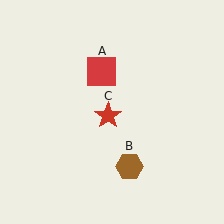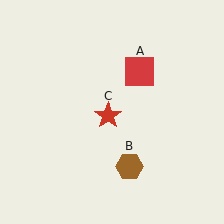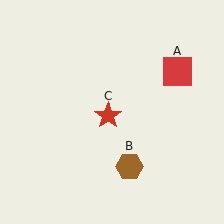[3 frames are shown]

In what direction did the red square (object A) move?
The red square (object A) moved right.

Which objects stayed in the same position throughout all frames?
Brown hexagon (object B) and red star (object C) remained stationary.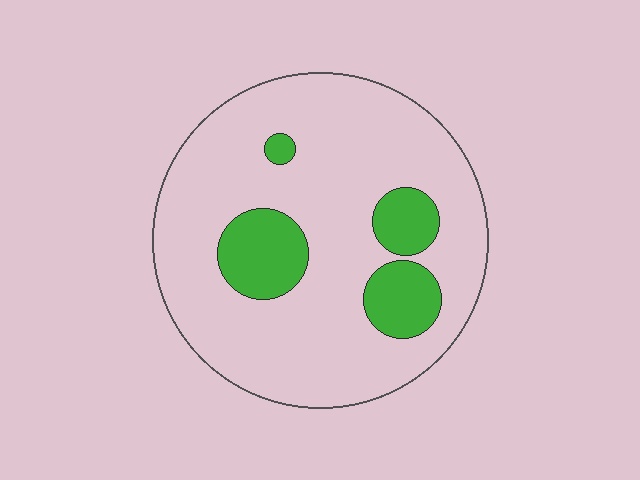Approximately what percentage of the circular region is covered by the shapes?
Approximately 20%.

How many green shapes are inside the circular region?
4.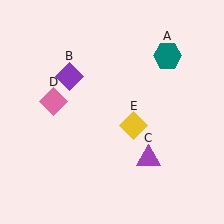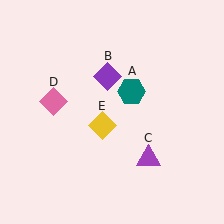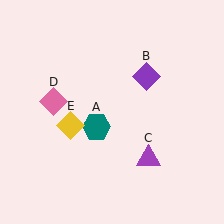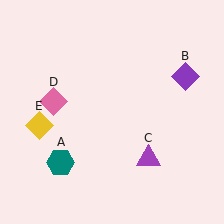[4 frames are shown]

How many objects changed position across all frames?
3 objects changed position: teal hexagon (object A), purple diamond (object B), yellow diamond (object E).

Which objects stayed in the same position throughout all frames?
Purple triangle (object C) and pink diamond (object D) remained stationary.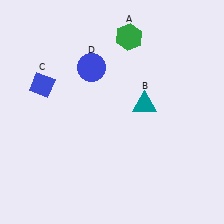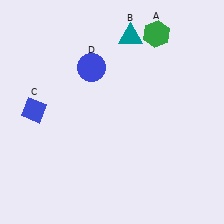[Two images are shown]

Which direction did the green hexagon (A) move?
The green hexagon (A) moved right.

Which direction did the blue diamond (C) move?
The blue diamond (C) moved down.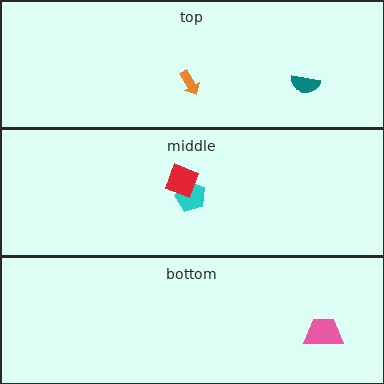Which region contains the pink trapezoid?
The bottom region.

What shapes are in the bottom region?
The pink trapezoid.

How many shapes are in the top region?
2.